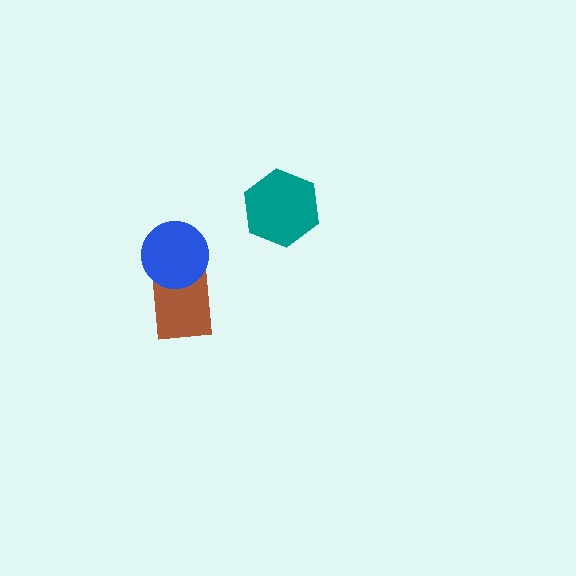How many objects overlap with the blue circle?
1 object overlaps with the blue circle.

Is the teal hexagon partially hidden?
No, no other shape covers it.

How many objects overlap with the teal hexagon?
0 objects overlap with the teal hexagon.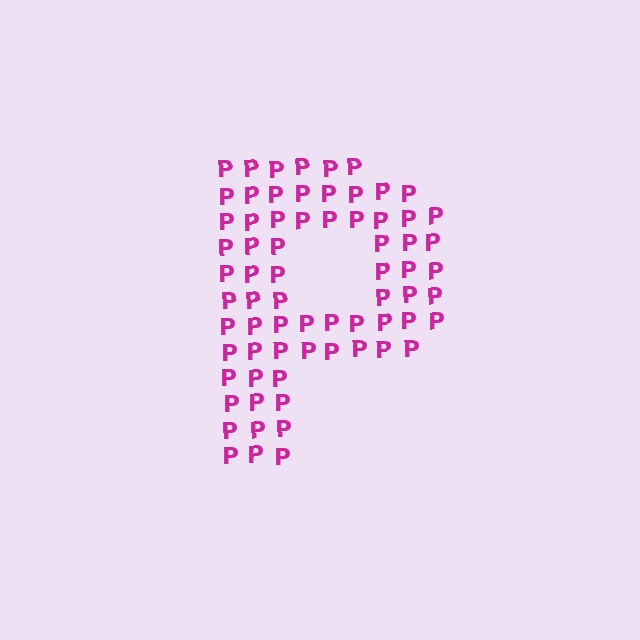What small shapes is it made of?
It is made of small letter P's.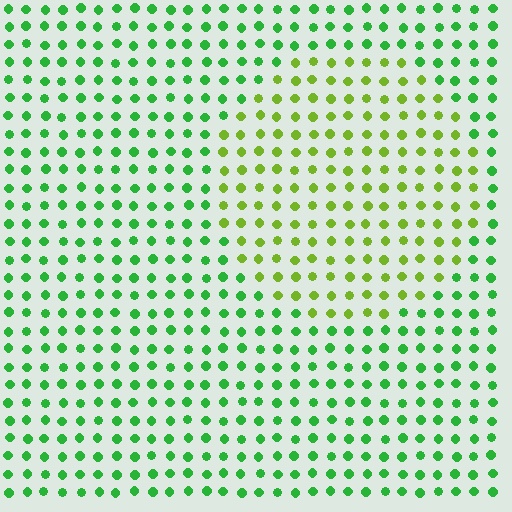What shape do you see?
I see a circle.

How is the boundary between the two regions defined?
The boundary is defined purely by a slight shift in hue (about 40 degrees). Spacing, size, and orientation are identical on both sides.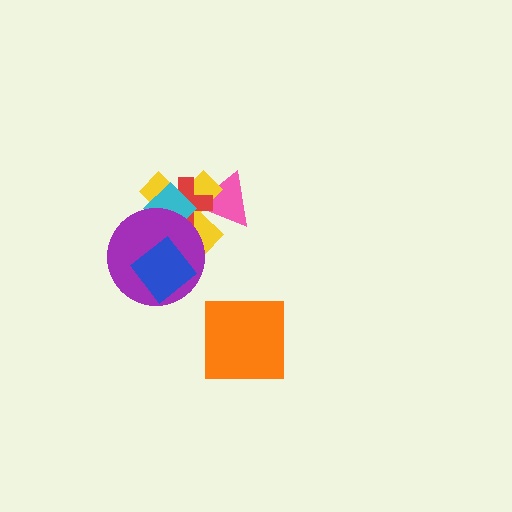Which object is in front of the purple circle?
The blue diamond is in front of the purple circle.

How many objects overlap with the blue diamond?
2 objects overlap with the blue diamond.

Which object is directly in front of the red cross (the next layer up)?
The cyan diamond is directly in front of the red cross.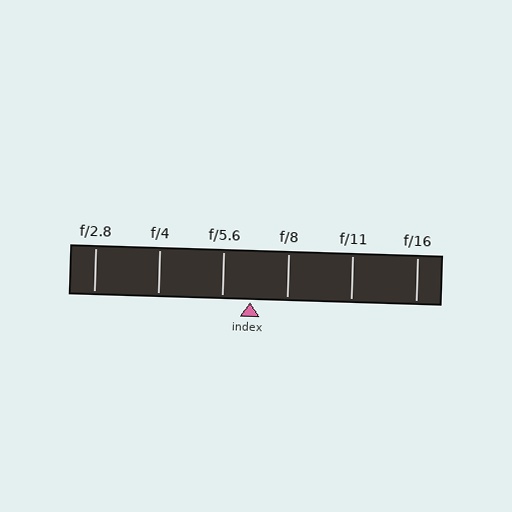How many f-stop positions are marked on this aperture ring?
There are 6 f-stop positions marked.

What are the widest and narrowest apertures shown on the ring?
The widest aperture shown is f/2.8 and the narrowest is f/16.